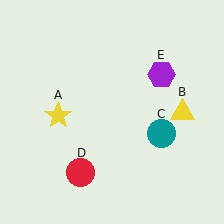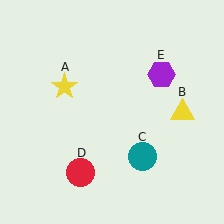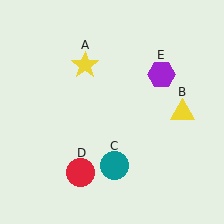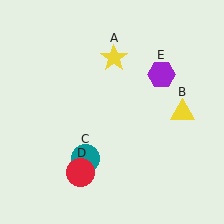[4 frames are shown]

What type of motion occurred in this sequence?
The yellow star (object A), teal circle (object C) rotated clockwise around the center of the scene.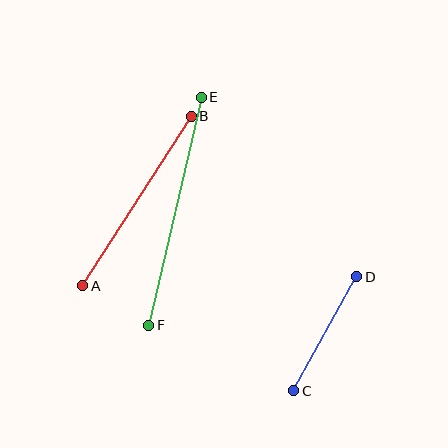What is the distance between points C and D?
The distance is approximately 130 pixels.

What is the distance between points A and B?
The distance is approximately 201 pixels.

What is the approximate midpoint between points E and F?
The midpoint is at approximately (175, 211) pixels.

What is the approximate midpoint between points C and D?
The midpoint is at approximately (325, 334) pixels.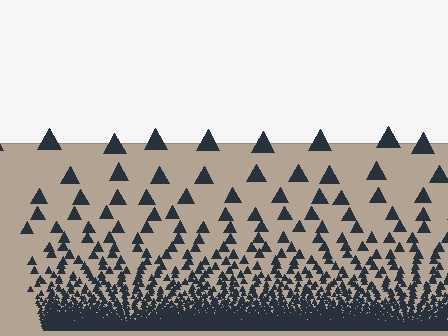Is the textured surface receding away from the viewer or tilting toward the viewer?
The surface appears to tilt toward the viewer. Texture elements get larger and sparser toward the top.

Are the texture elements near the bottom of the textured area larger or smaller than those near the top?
Smaller. The gradient is inverted — elements near the bottom are smaller and denser.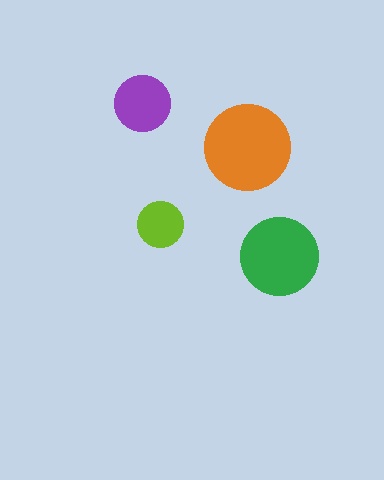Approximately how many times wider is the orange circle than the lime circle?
About 2 times wider.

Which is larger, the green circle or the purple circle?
The green one.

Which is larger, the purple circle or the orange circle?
The orange one.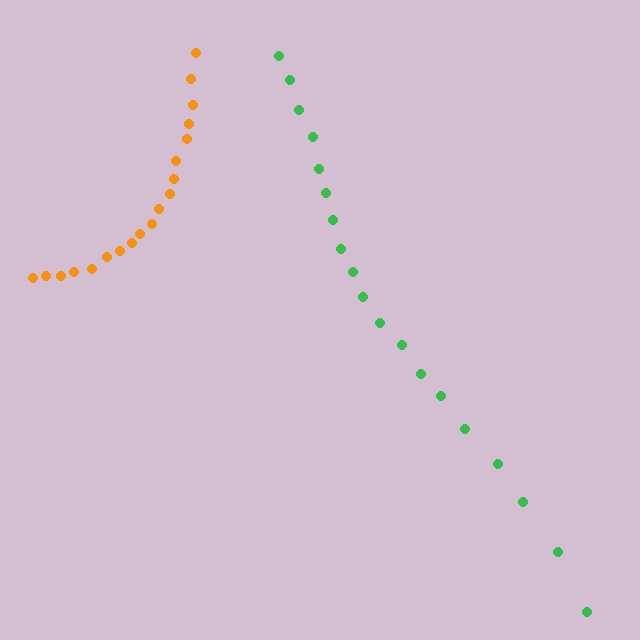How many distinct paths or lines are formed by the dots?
There are 2 distinct paths.